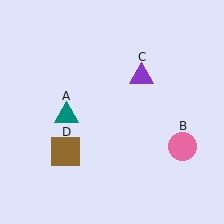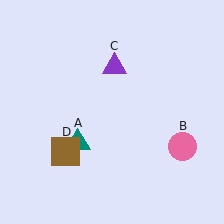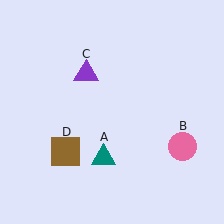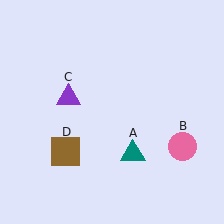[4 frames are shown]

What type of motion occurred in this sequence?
The teal triangle (object A), purple triangle (object C) rotated counterclockwise around the center of the scene.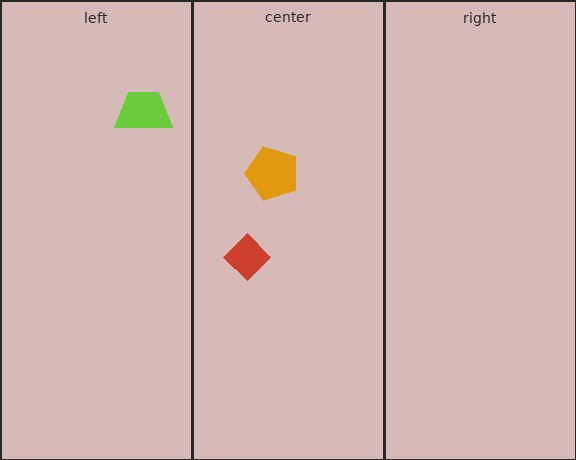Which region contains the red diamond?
The center region.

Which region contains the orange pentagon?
The center region.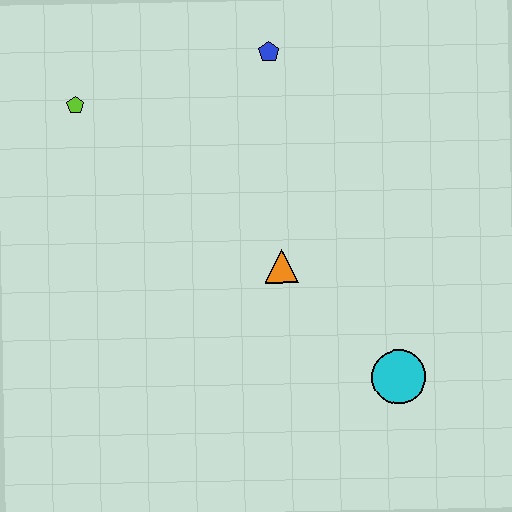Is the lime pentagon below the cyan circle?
No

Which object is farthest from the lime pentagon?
The cyan circle is farthest from the lime pentagon.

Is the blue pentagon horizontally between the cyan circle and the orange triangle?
No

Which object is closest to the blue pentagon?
The lime pentagon is closest to the blue pentagon.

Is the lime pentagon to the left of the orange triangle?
Yes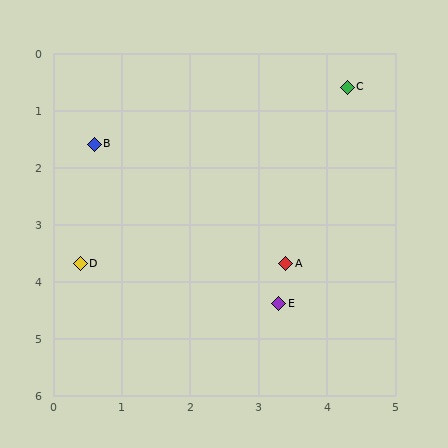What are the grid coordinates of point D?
Point D is at approximately (0.4, 3.7).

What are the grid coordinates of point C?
Point C is at approximately (4.3, 0.6).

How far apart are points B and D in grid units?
Points B and D are about 2.1 grid units apart.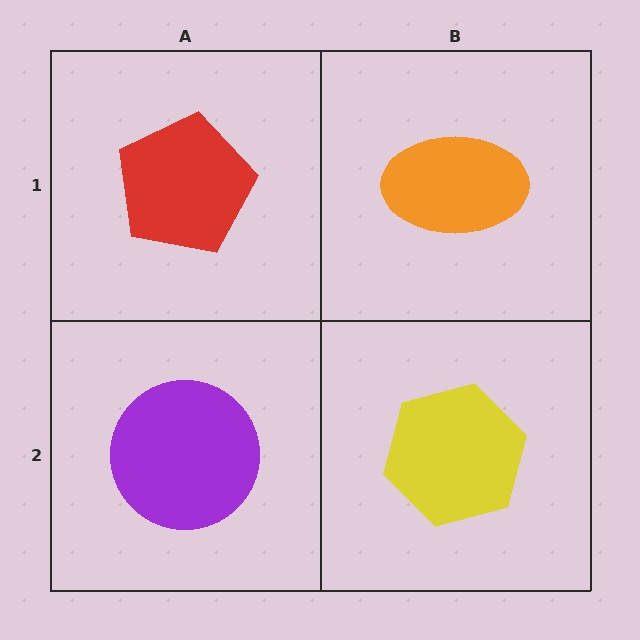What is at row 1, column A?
A red pentagon.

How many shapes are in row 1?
2 shapes.